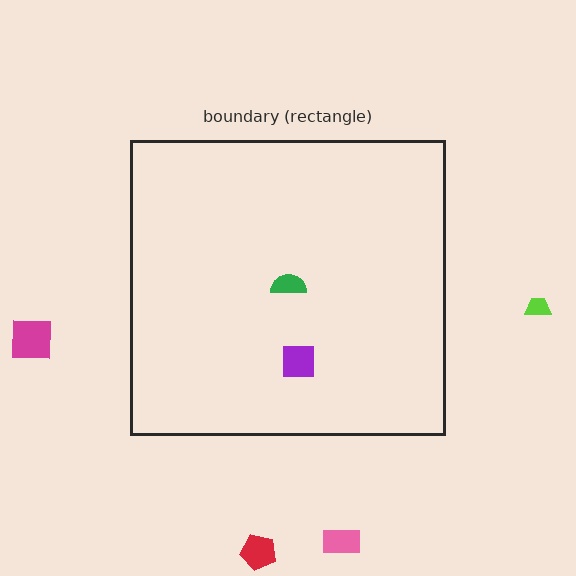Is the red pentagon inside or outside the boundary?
Outside.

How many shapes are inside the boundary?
2 inside, 4 outside.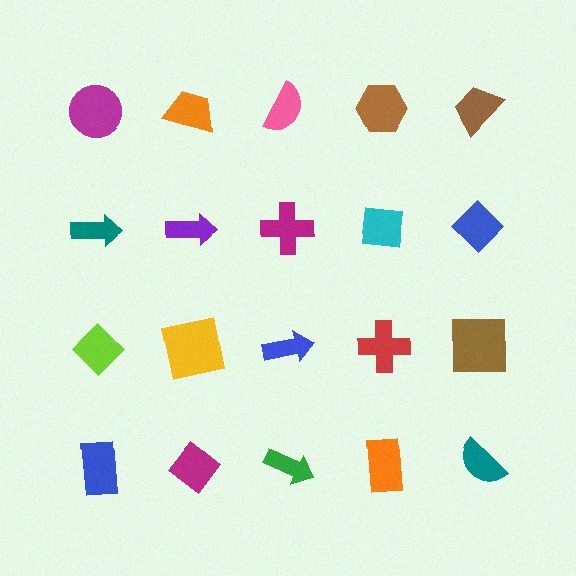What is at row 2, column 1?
A teal arrow.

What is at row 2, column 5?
A blue diamond.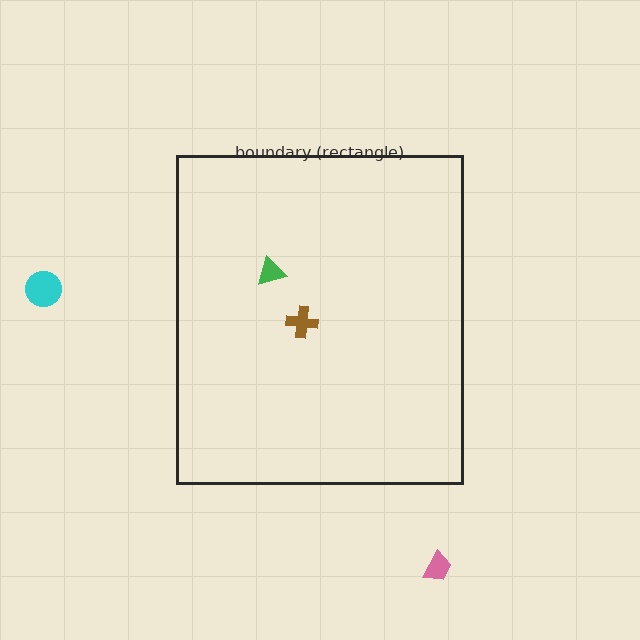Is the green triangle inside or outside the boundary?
Inside.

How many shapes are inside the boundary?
2 inside, 2 outside.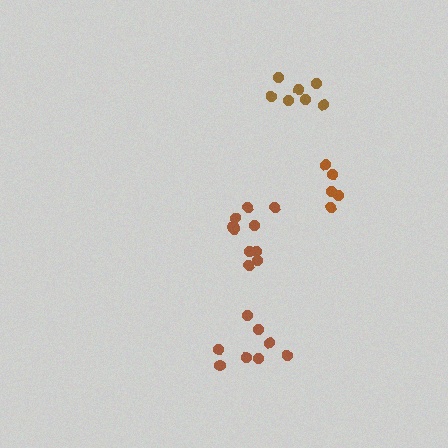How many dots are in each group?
Group 1: 8 dots, Group 2: 10 dots, Group 3: 5 dots, Group 4: 7 dots (30 total).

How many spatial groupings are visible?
There are 4 spatial groupings.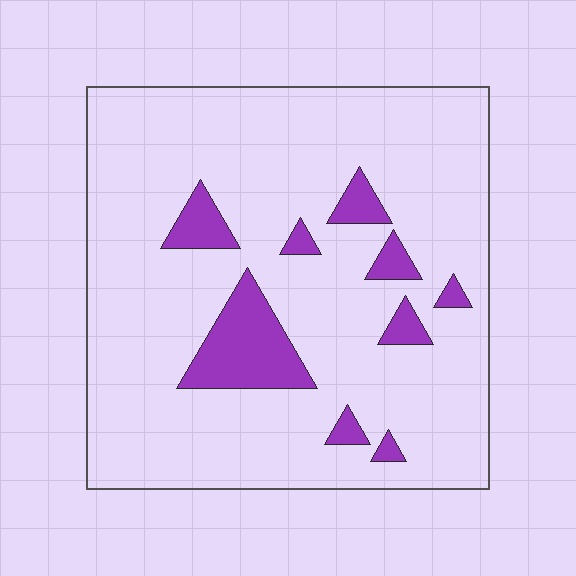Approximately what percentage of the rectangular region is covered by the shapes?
Approximately 10%.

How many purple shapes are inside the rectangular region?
9.